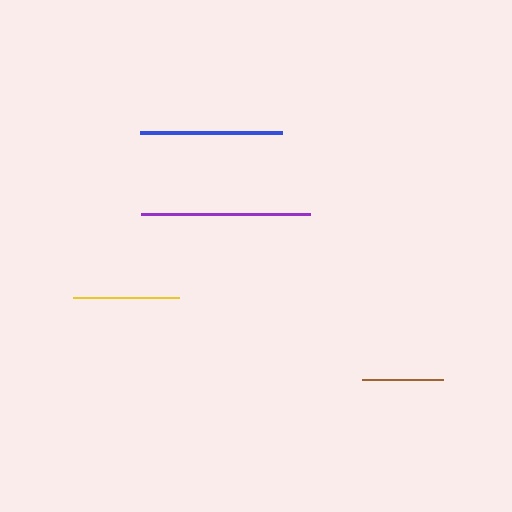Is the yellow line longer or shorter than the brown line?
The yellow line is longer than the brown line.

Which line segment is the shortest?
The brown line is the shortest at approximately 81 pixels.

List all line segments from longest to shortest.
From longest to shortest: purple, blue, yellow, brown.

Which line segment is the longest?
The purple line is the longest at approximately 169 pixels.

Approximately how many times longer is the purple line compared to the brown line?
The purple line is approximately 2.1 times the length of the brown line.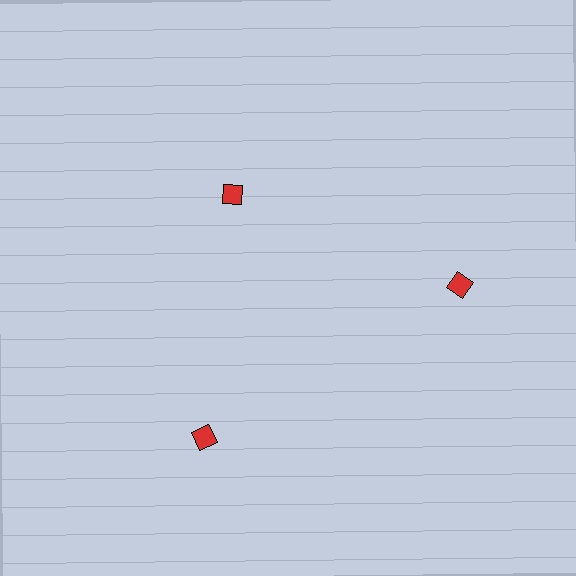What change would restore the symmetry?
The symmetry would be restored by moving it outward, back onto the ring so that all 3 diamonds sit at equal angles and equal distance from the center.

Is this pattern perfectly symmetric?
No. The 3 red diamonds are arranged in a ring, but one element near the 11 o'clock position is pulled inward toward the center, breaking the 3-fold rotational symmetry.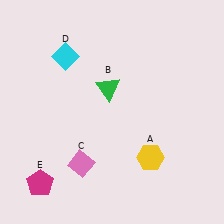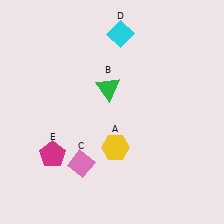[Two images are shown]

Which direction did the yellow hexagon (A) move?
The yellow hexagon (A) moved left.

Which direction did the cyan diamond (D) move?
The cyan diamond (D) moved right.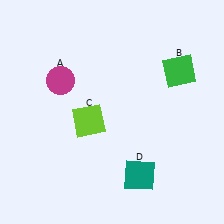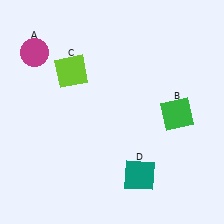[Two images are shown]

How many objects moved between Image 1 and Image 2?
3 objects moved between the two images.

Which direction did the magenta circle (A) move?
The magenta circle (A) moved up.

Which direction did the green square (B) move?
The green square (B) moved down.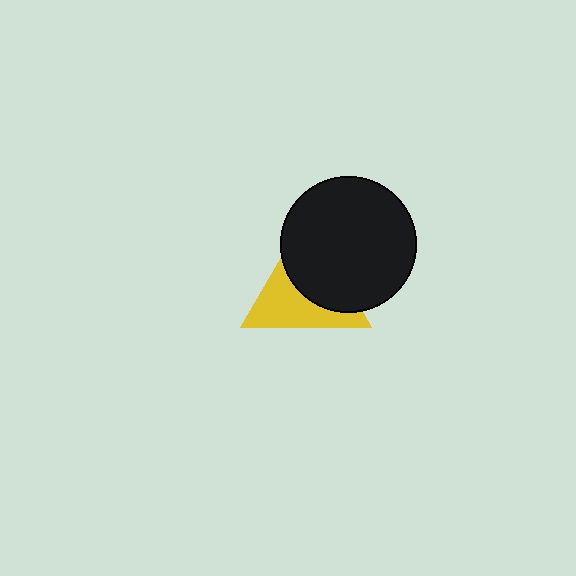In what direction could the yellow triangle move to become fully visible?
The yellow triangle could move toward the lower-left. That would shift it out from behind the black circle entirely.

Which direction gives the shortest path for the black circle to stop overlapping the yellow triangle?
Moving toward the upper-right gives the shortest separation.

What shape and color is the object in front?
The object in front is a black circle.